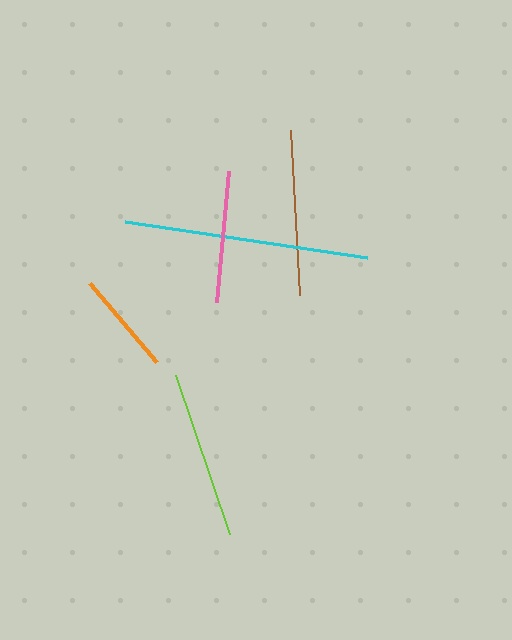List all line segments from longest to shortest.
From longest to shortest: cyan, lime, brown, pink, orange.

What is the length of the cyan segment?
The cyan segment is approximately 245 pixels long.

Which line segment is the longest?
The cyan line is the longest at approximately 245 pixels.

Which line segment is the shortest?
The orange line is the shortest at approximately 104 pixels.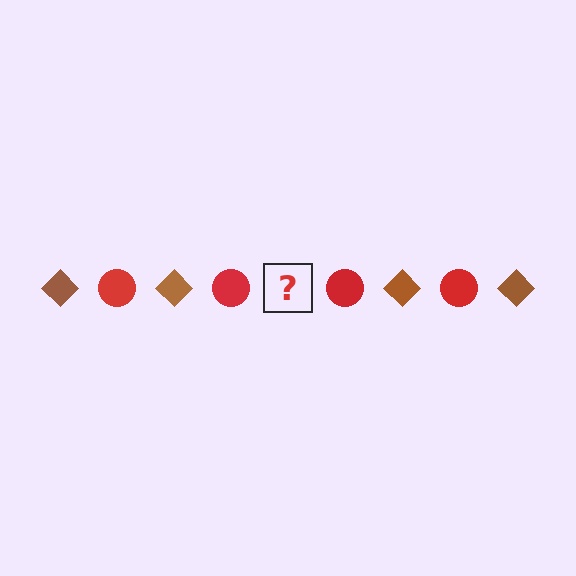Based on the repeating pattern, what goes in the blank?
The blank should be a brown diamond.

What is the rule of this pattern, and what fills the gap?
The rule is that the pattern alternates between brown diamond and red circle. The gap should be filled with a brown diamond.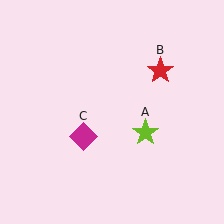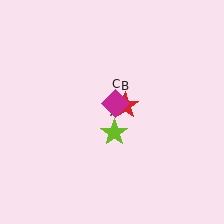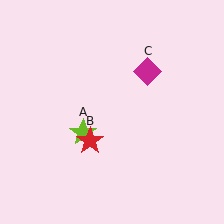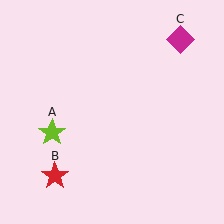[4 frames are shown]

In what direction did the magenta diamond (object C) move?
The magenta diamond (object C) moved up and to the right.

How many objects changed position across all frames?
3 objects changed position: lime star (object A), red star (object B), magenta diamond (object C).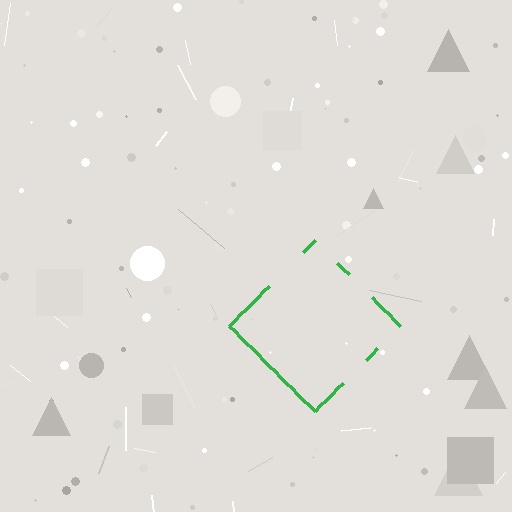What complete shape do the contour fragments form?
The contour fragments form a diamond.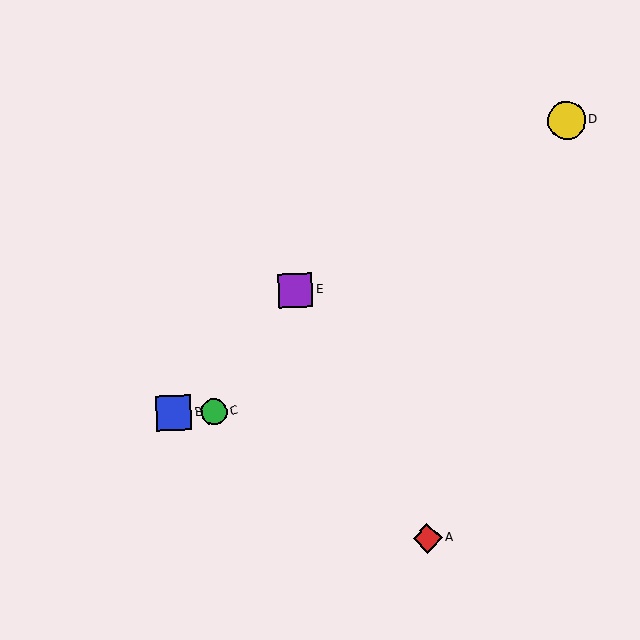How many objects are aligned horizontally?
2 objects (B, C) are aligned horizontally.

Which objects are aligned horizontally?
Objects B, C are aligned horizontally.